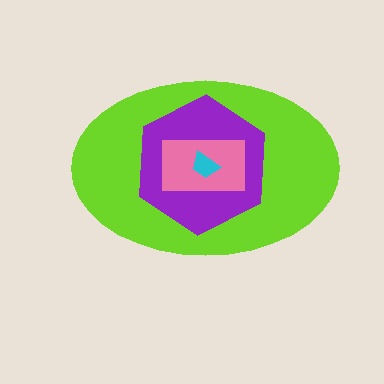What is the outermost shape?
The lime ellipse.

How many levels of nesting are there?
4.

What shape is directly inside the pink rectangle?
The cyan trapezoid.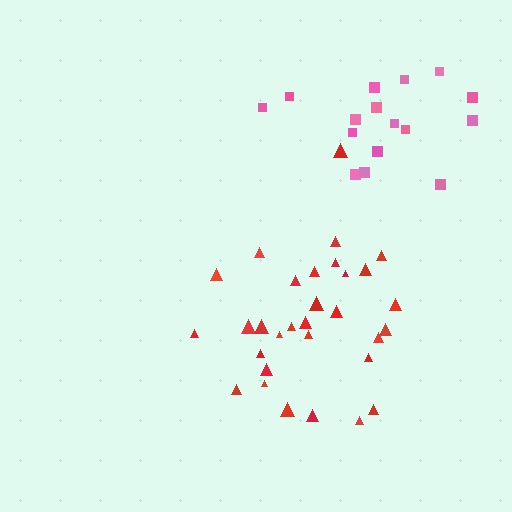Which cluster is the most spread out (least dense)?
Pink.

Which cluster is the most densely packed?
Red.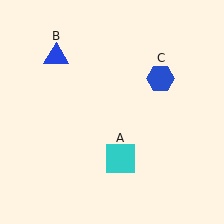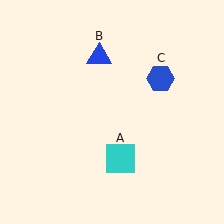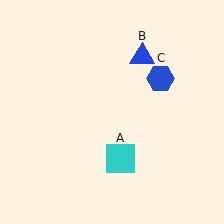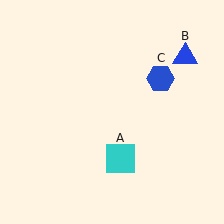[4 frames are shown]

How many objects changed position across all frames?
1 object changed position: blue triangle (object B).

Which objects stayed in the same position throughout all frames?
Cyan square (object A) and blue hexagon (object C) remained stationary.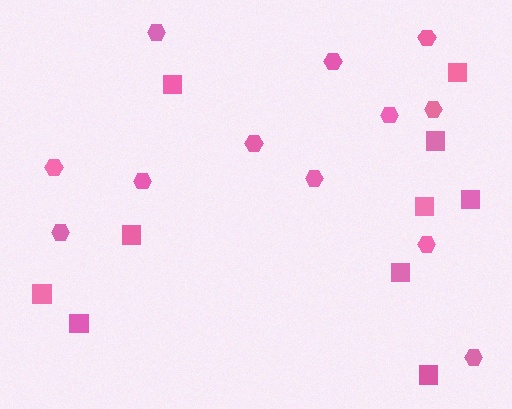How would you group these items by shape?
There are 2 groups: one group of squares (10) and one group of hexagons (12).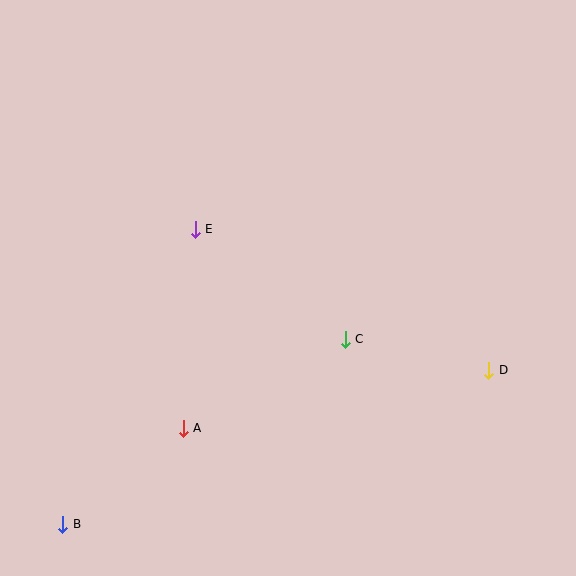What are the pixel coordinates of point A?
Point A is at (183, 428).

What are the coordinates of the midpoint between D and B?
The midpoint between D and B is at (276, 447).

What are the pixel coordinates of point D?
Point D is at (489, 370).